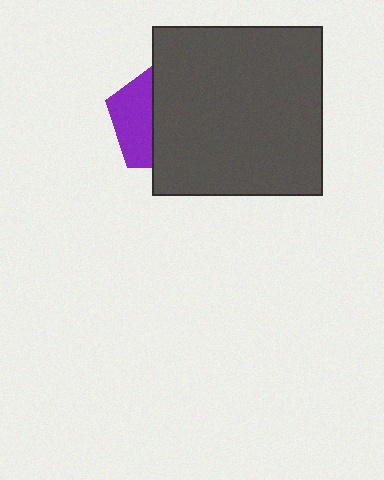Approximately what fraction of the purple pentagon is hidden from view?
Roughly 63% of the purple pentagon is hidden behind the dark gray square.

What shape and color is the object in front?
The object in front is a dark gray square.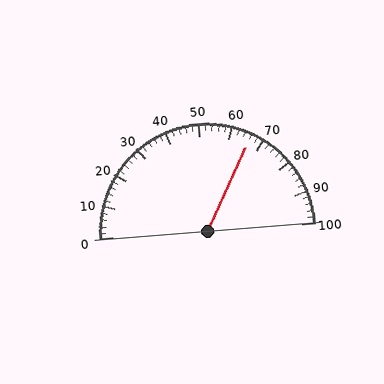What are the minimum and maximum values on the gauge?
The gauge ranges from 0 to 100.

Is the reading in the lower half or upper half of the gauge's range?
The reading is in the upper half of the range (0 to 100).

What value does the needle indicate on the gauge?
The needle indicates approximately 66.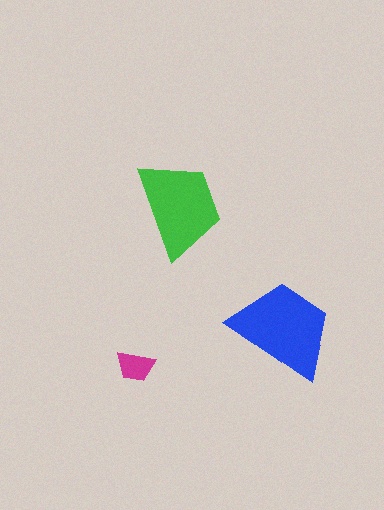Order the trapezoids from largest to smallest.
the blue one, the green one, the magenta one.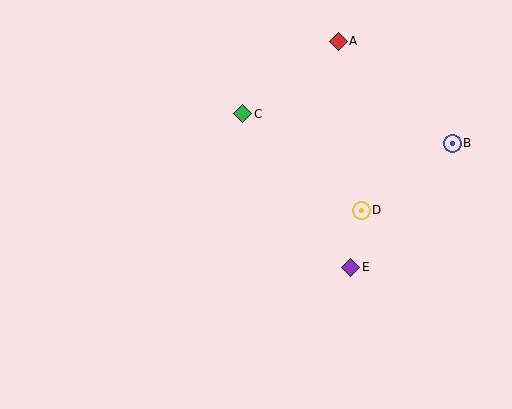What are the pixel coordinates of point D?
Point D is at (361, 210).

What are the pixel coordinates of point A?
Point A is at (338, 41).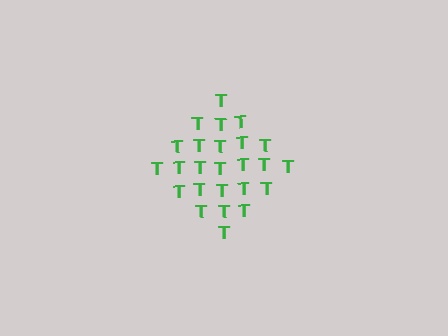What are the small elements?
The small elements are letter T's.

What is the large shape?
The large shape is a diamond.